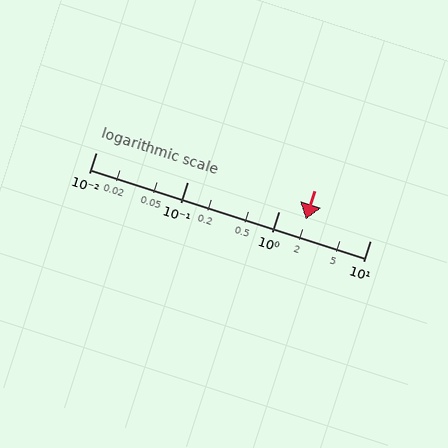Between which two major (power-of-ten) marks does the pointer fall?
The pointer is between 1 and 10.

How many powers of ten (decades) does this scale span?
The scale spans 3 decades, from 0.01 to 10.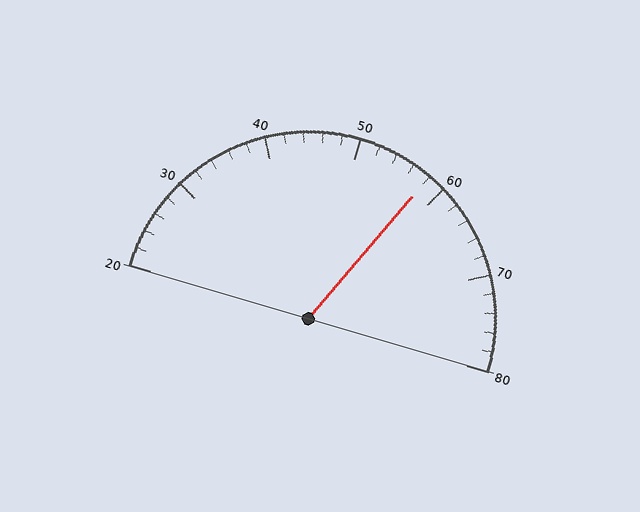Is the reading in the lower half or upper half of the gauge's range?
The reading is in the upper half of the range (20 to 80).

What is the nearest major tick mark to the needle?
The nearest major tick mark is 60.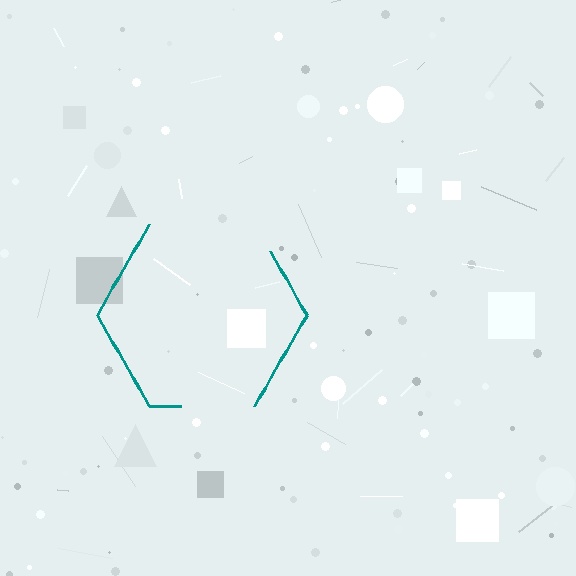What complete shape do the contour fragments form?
The contour fragments form a hexagon.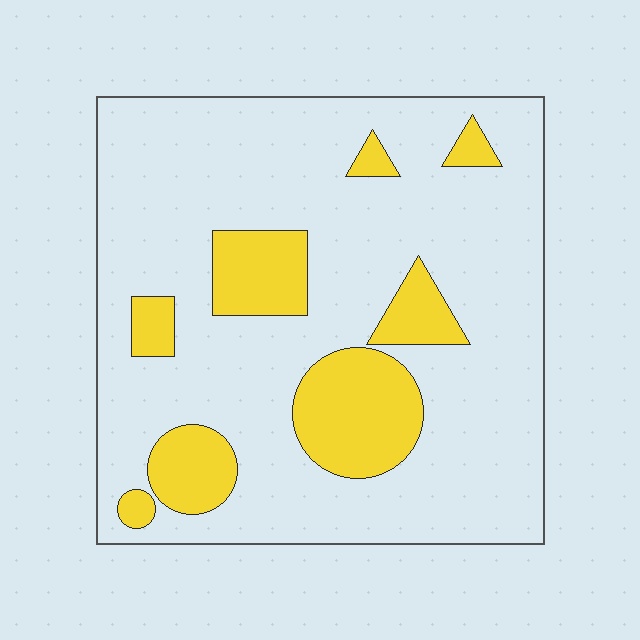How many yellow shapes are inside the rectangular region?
8.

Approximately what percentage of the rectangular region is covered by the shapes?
Approximately 20%.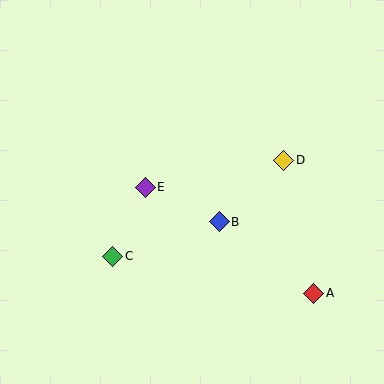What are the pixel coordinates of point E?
Point E is at (145, 187).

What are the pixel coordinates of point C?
Point C is at (113, 256).